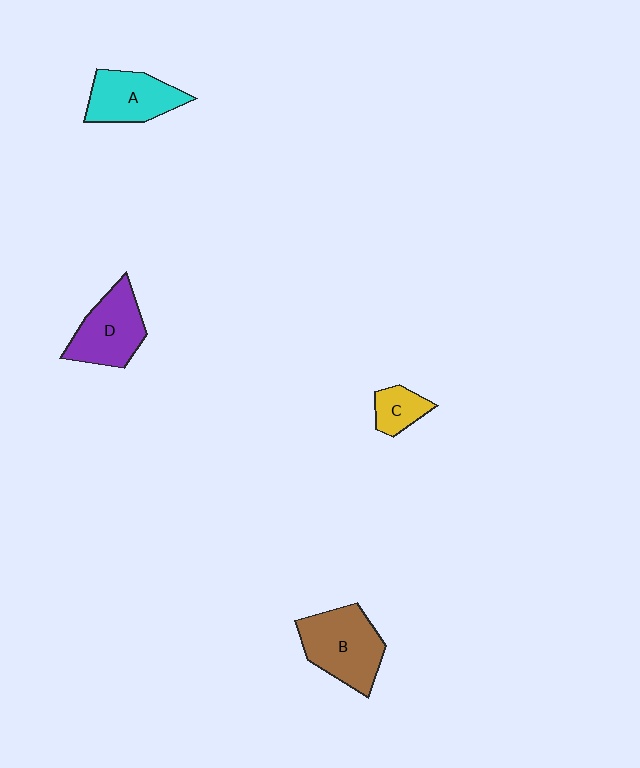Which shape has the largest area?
Shape B (brown).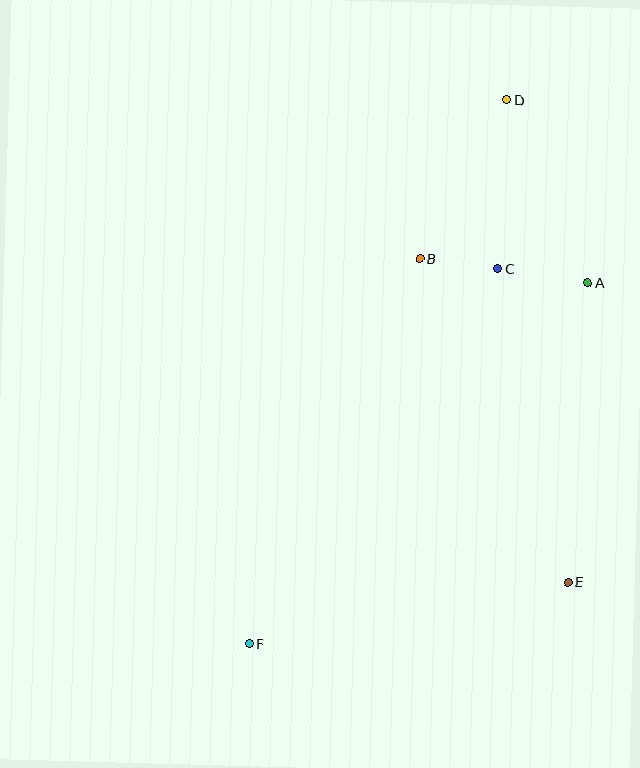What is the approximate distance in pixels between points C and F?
The distance between C and F is approximately 450 pixels.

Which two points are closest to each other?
Points B and C are closest to each other.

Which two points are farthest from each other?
Points D and F are farthest from each other.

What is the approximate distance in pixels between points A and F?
The distance between A and F is approximately 495 pixels.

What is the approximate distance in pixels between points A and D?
The distance between A and D is approximately 200 pixels.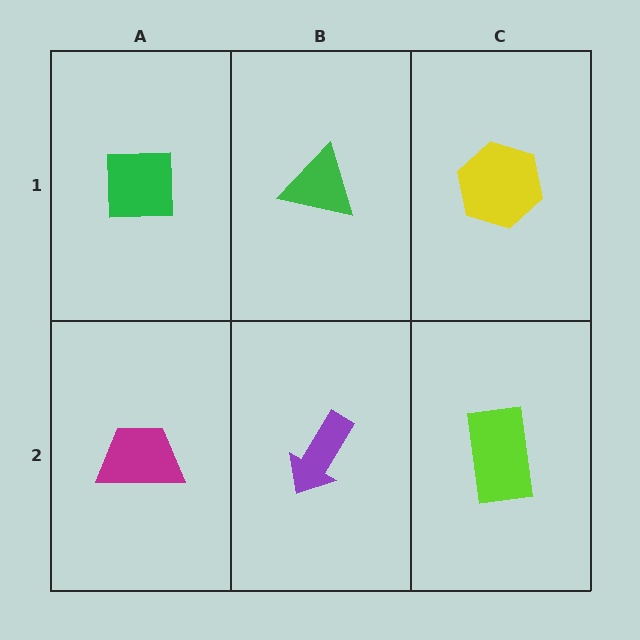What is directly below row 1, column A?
A magenta trapezoid.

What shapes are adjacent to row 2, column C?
A yellow hexagon (row 1, column C), a purple arrow (row 2, column B).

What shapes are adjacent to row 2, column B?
A green triangle (row 1, column B), a magenta trapezoid (row 2, column A), a lime rectangle (row 2, column C).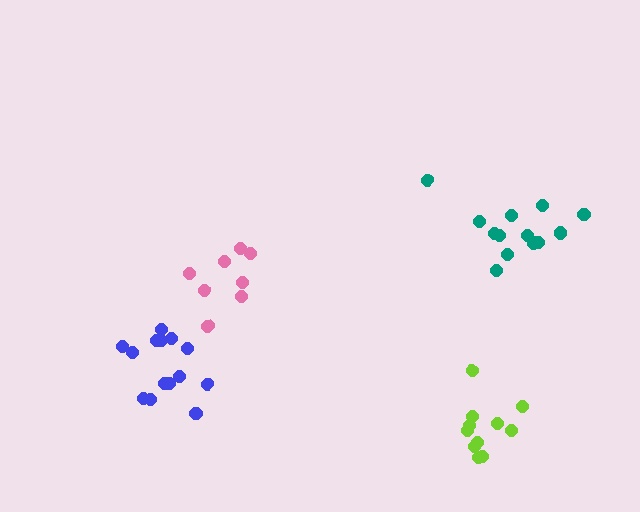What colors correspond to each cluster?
The clusters are colored: lime, pink, blue, teal.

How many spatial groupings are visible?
There are 4 spatial groupings.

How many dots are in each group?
Group 1: 11 dots, Group 2: 8 dots, Group 3: 14 dots, Group 4: 13 dots (46 total).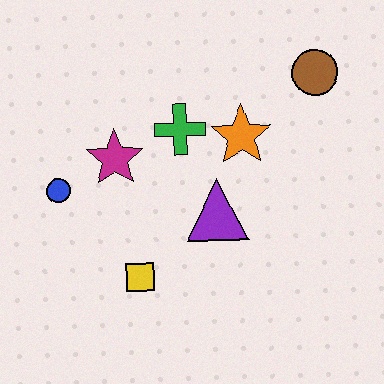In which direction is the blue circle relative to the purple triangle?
The blue circle is to the left of the purple triangle.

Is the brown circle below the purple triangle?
No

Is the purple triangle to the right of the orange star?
No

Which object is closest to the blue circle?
The magenta star is closest to the blue circle.